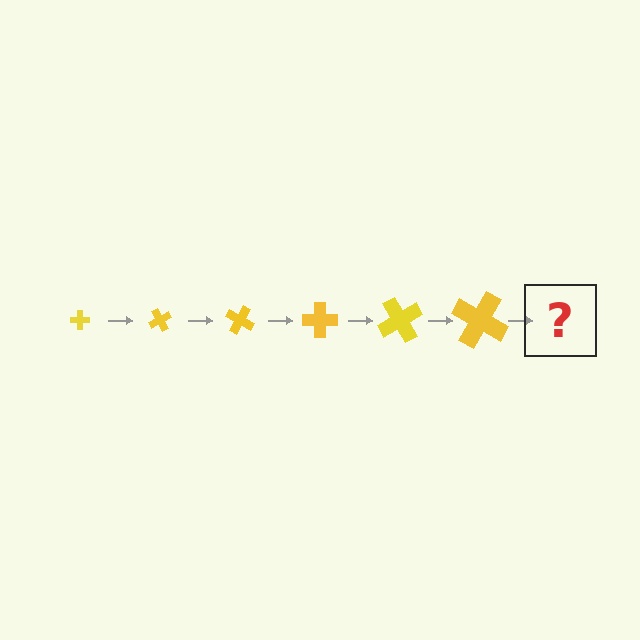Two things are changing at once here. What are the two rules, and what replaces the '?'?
The two rules are that the cross grows larger each step and it rotates 60 degrees each step. The '?' should be a cross, larger than the previous one and rotated 360 degrees from the start.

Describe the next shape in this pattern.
It should be a cross, larger than the previous one and rotated 360 degrees from the start.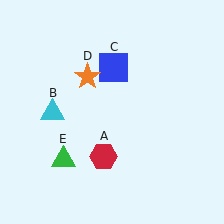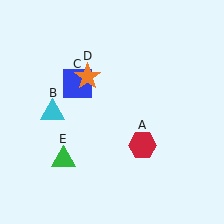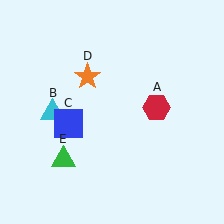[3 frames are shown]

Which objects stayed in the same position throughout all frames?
Cyan triangle (object B) and orange star (object D) and green triangle (object E) remained stationary.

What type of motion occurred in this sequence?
The red hexagon (object A), blue square (object C) rotated counterclockwise around the center of the scene.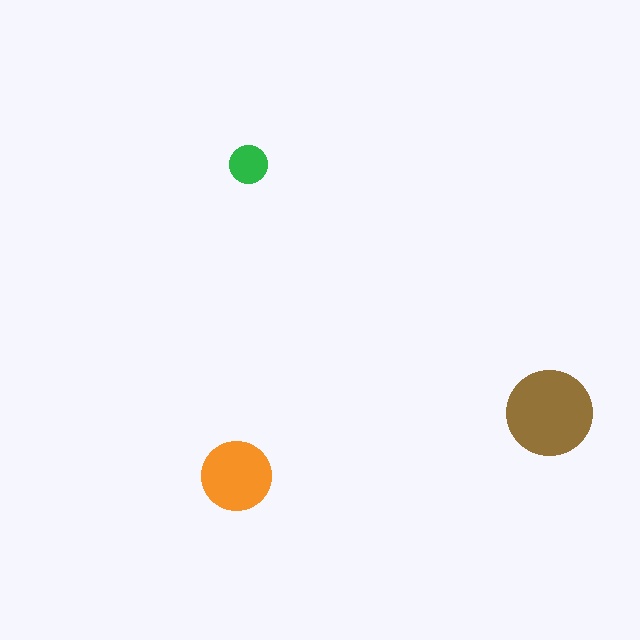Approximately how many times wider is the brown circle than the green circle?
About 2 times wider.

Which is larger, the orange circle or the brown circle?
The brown one.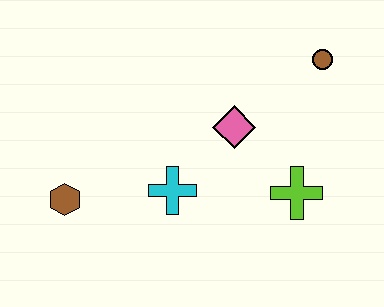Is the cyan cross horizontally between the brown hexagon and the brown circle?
Yes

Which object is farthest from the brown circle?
The brown hexagon is farthest from the brown circle.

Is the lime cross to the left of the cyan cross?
No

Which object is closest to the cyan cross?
The pink diamond is closest to the cyan cross.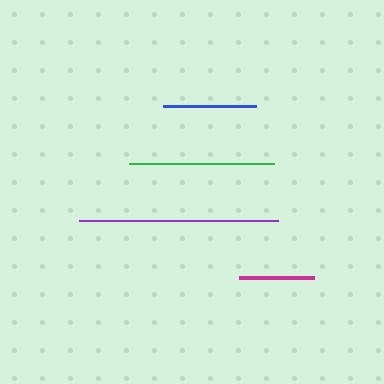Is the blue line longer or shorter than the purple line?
The purple line is longer than the blue line.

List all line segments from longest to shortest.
From longest to shortest: purple, green, blue, magenta.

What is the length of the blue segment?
The blue segment is approximately 93 pixels long.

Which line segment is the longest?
The purple line is the longest at approximately 199 pixels.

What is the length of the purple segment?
The purple segment is approximately 199 pixels long.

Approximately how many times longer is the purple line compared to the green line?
The purple line is approximately 1.4 times the length of the green line.